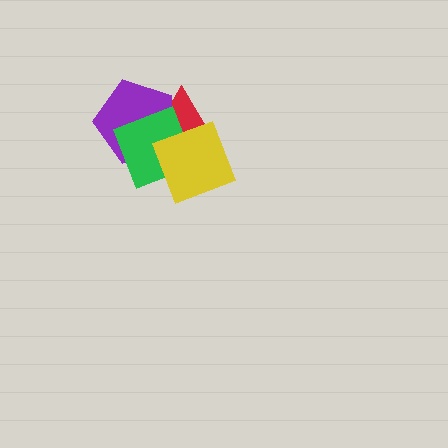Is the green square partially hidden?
Yes, it is partially covered by another shape.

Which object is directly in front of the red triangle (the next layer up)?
The purple pentagon is directly in front of the red triangle.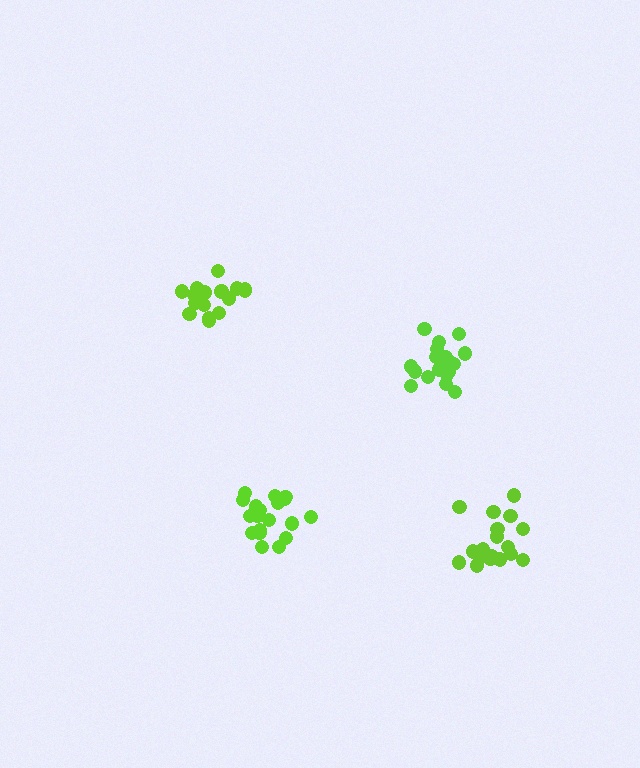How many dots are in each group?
Group 1: 19 dots, Group 2: 18 dots, Group 3: 16 dots, Group 4: 19 dots (72 total).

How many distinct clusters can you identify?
There are 4 distinct clusters.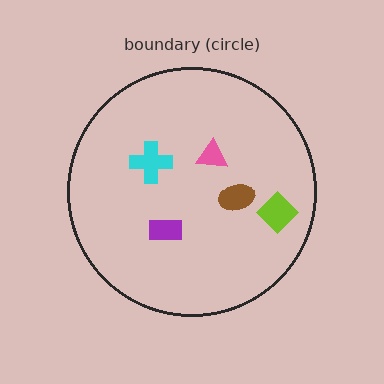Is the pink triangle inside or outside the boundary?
Inside.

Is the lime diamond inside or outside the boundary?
Inside.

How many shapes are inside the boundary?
5 inside, 0 outside.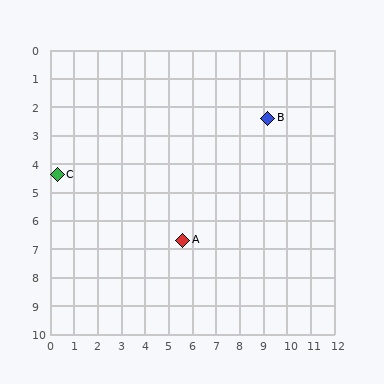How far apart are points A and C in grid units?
Points A and C are about 5.8 grid units apart.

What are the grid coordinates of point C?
Point C is at approximately (0.3, 4.4).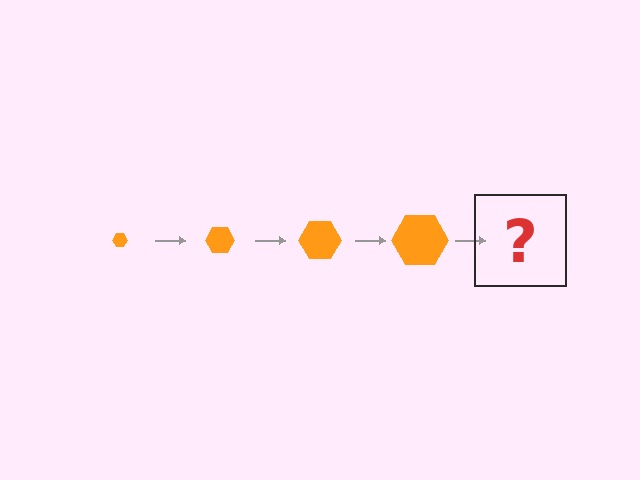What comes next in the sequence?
The next element should be an orange hexagon, larger than the previous one.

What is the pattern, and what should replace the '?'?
The pattern is that the hexagon gets progressively larger each step. The '?' should be an orange hexagon, larger than the previous one.